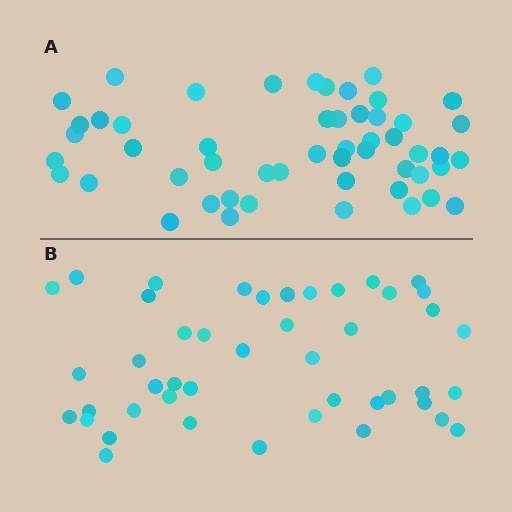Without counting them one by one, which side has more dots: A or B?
Region A (the top region) has more dots.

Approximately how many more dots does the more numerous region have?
Region A has roughly 8 or so more dots than region B.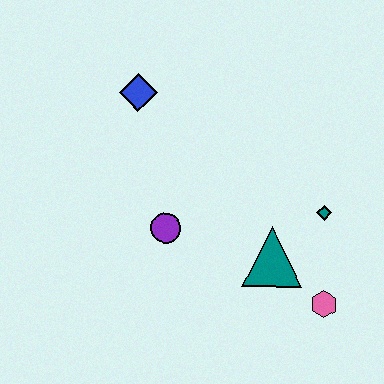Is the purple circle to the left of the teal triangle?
Yes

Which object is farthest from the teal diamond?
The blue diamond is farthest from the teal diamond.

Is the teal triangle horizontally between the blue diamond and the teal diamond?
Yes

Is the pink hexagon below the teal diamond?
Yes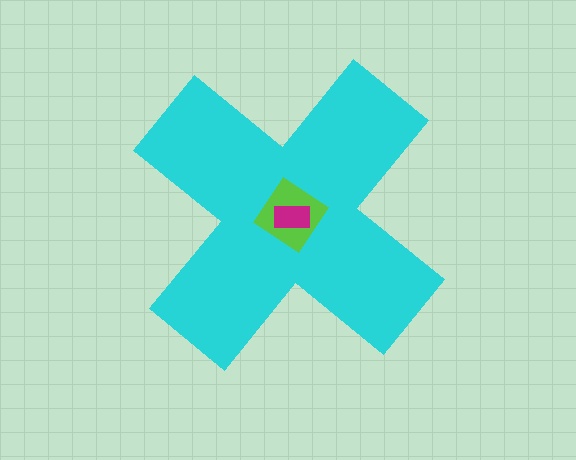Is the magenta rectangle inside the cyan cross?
Yes.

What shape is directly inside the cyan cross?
The lime diamond.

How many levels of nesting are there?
3.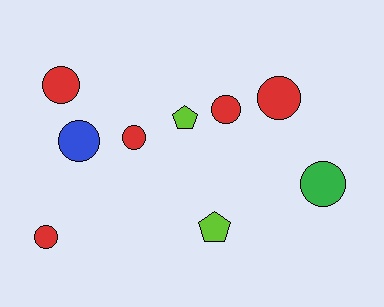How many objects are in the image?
There are 9 objects.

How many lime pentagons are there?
There are 2 lime pentagons.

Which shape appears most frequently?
Circle, with 7 objects.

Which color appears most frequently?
Red, with 5 objects.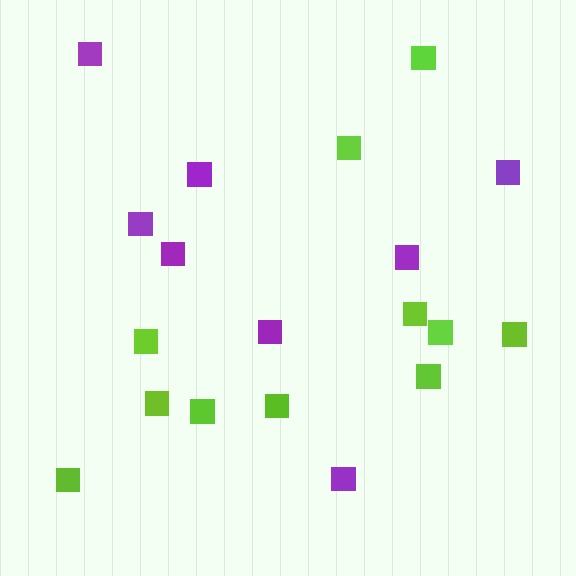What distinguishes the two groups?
There are 2 groups: one group of lime squares (11) and one group of purple squares (8).